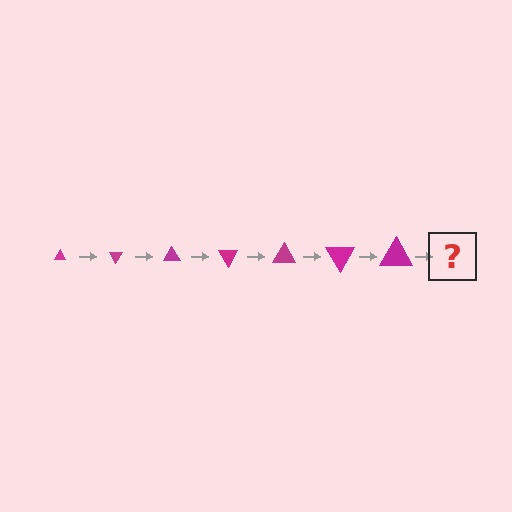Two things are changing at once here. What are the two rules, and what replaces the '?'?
The two rules are that the triangle grows larger each step and it rotates 60 degrees each step. The '?' should be a triangle, larger than the previous one and rotated 420 degrees from the start.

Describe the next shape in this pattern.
It should be a triangle, larger than the previous one and rotated 420 degrees from the start.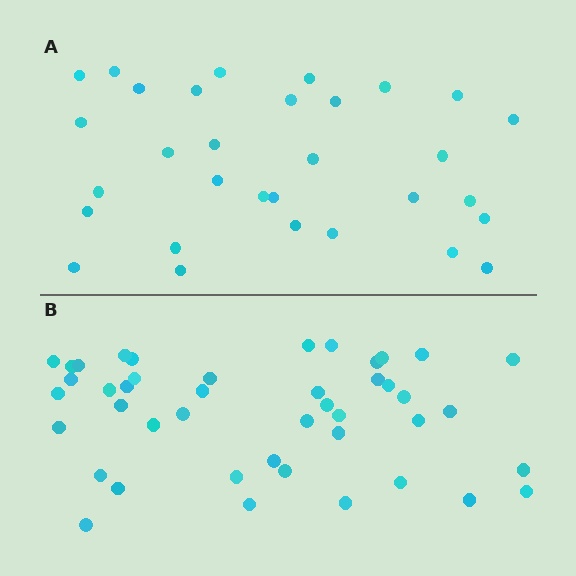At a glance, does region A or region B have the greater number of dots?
Region B (the bottom region) has more dots.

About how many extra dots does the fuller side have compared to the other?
Region B has approximately 15 more dots than region A.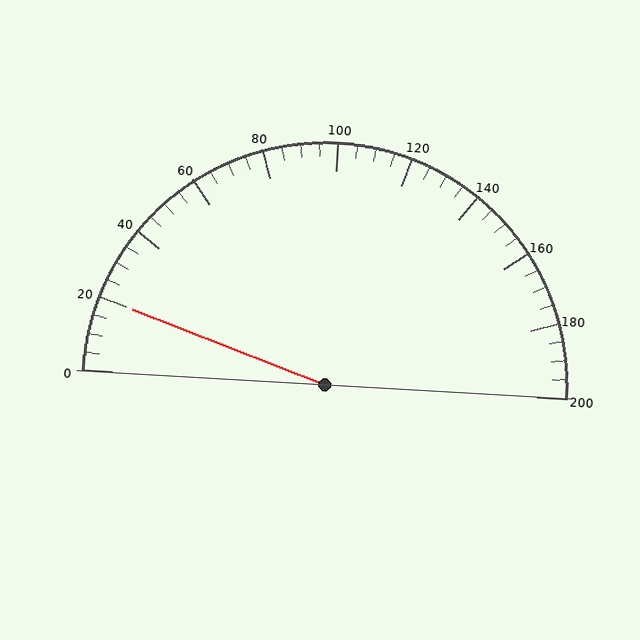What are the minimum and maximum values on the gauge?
The gauge ranges from 0 to 200.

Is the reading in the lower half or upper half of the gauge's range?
The reading is in the lower half of the range (0 to 200).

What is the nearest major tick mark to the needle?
The nearest major tick mark is 20.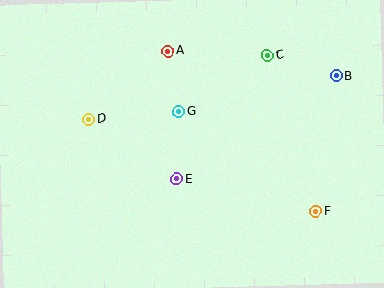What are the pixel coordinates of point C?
Point C is at (267, 55).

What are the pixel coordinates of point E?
Point E is at (177, 179).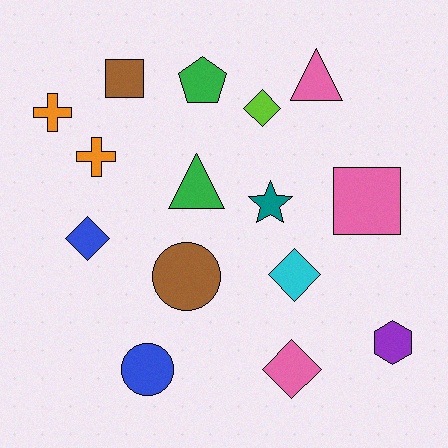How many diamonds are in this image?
There are 4 diamonds.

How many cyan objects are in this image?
There is 1 cyan object.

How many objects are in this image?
There are 15 objects.